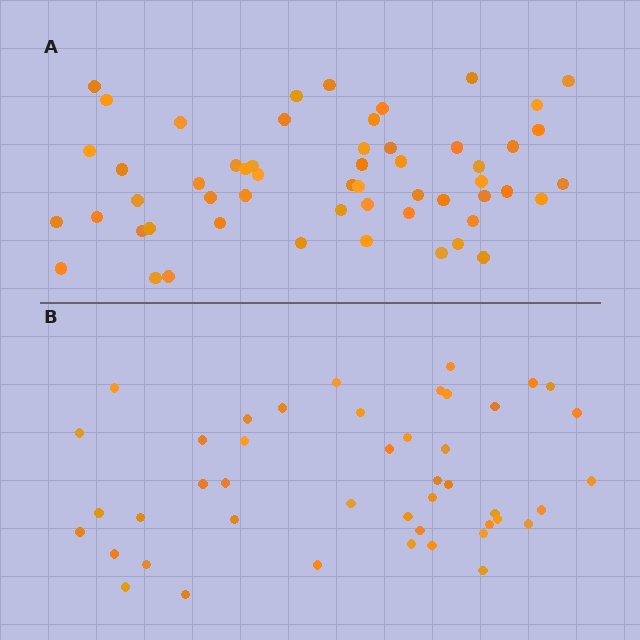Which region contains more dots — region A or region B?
Region A (the top region) has more dots.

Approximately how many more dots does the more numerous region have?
Region A has roughly 10 or so more dots than region B.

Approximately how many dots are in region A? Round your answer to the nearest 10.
About 60 dots. (The exact count is 55, which rounds to 60.)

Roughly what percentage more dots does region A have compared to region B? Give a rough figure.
About 20% more.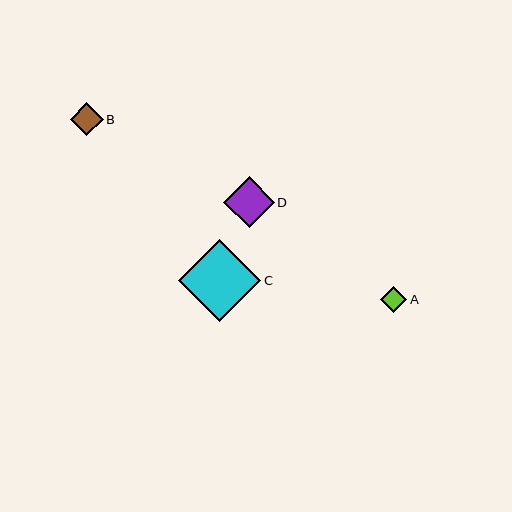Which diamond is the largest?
Diamond C is the largest with a size of approximately 82 pixels.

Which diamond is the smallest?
Diamond A is the smallest with a size of approximately 26 pixels.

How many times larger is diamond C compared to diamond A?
Diamond C is approximately 3.1 times the size of diamond A.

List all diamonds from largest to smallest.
From largest to smallest: C, D, B, A.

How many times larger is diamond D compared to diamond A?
Diamond D is approximately 1.9 times the size of diamond A.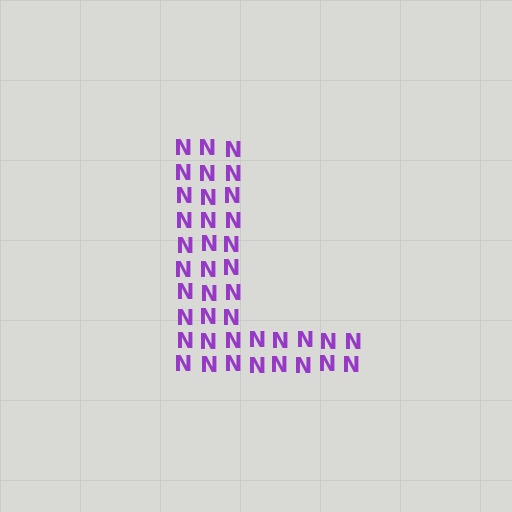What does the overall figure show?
The overall figure shows the letter L.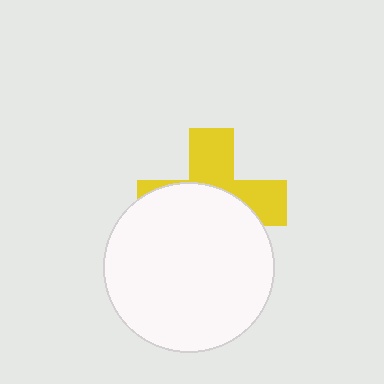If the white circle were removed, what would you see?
You would see the complete yellow cross.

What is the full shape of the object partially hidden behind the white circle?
The partially hidden object is a yellow cross.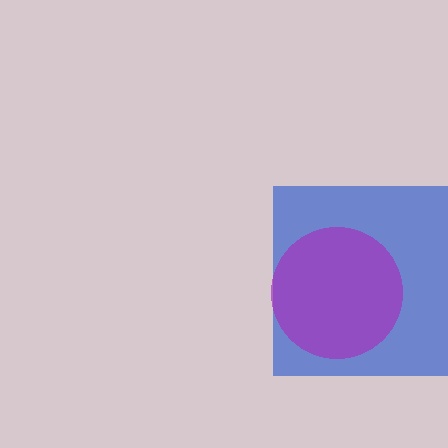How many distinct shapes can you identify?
There are 2 distinct shapes: a blue square, a purple circle.